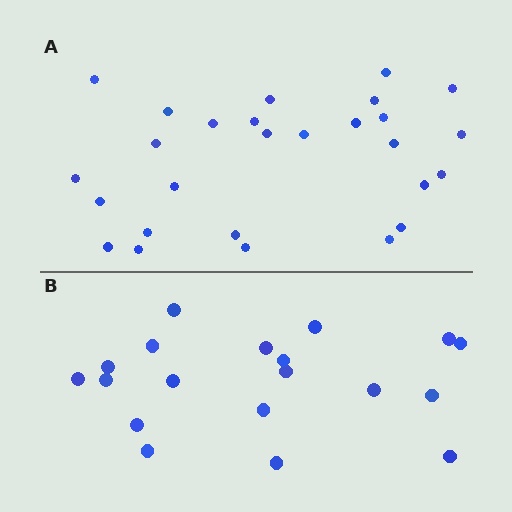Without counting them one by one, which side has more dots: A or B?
Region A (the top region) has more dots.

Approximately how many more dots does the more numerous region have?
Region A has roughly 8 or so more dots than region B.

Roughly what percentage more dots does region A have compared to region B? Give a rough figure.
About 40% more.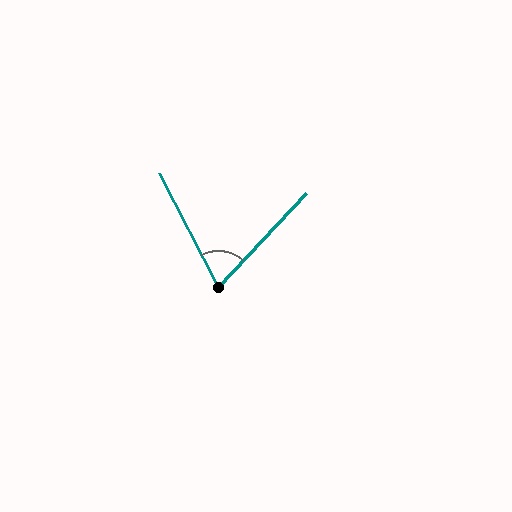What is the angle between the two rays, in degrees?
Approximately 71 degrees.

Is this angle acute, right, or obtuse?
It is acute.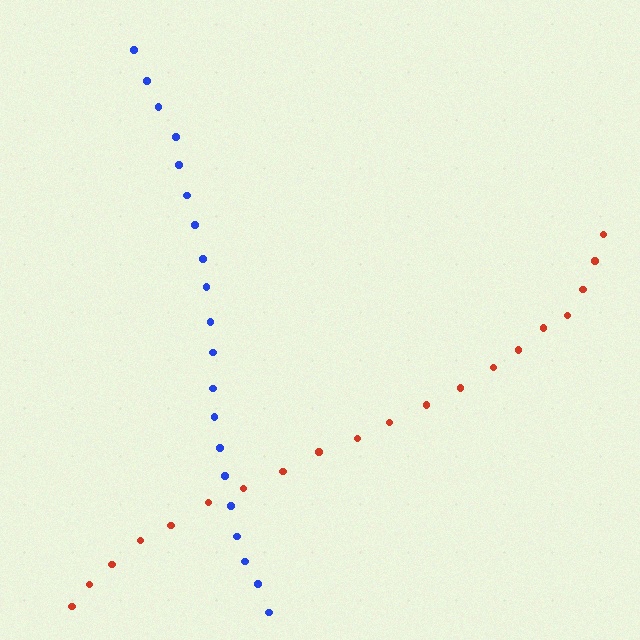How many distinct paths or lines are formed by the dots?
There are 2 distinct paths.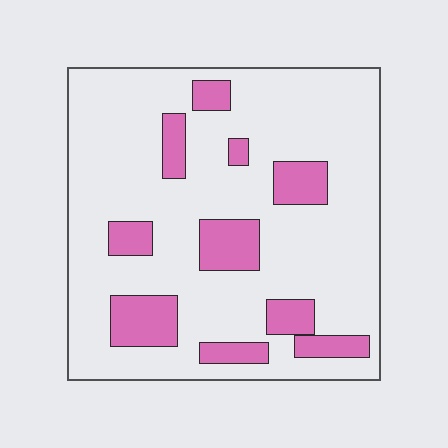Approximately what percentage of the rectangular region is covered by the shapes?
Approximately 20%.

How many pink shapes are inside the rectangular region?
10.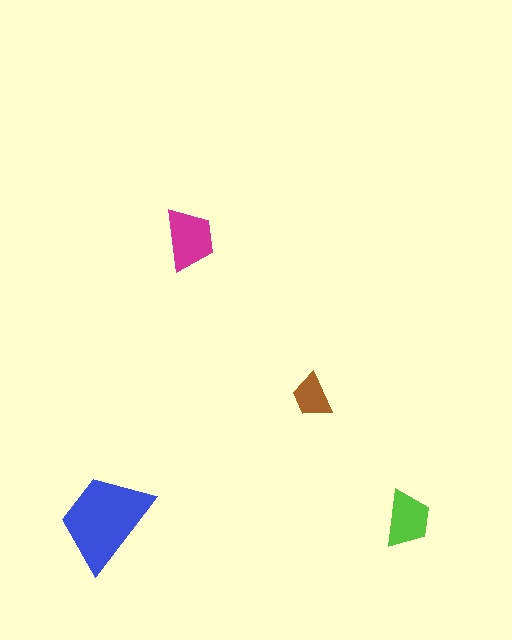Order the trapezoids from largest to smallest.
the blue one, the magenta one, the lime one, the brown one.